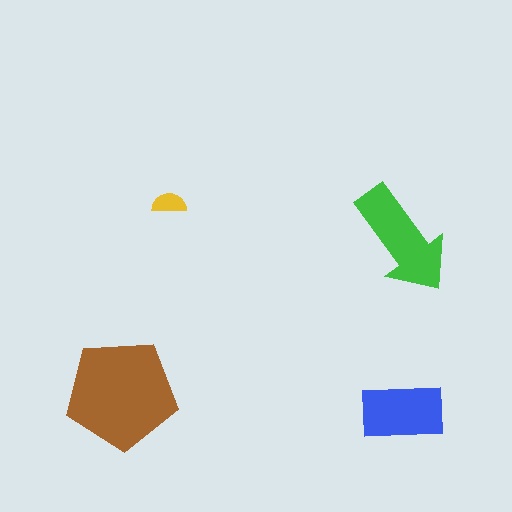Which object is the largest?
The brown pentagon.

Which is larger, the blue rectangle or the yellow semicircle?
The blue rectangle.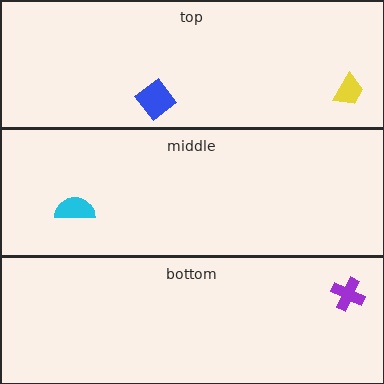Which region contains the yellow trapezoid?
The top region.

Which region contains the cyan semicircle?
The middle region.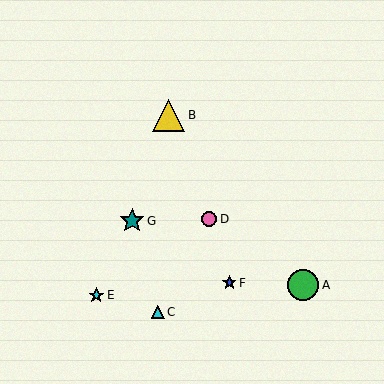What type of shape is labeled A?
Shape A is a green circle.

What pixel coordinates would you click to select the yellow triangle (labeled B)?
Click at (169, 115) to select the yellow triangle B.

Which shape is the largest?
The yellow triangle (labeled B) is the largest.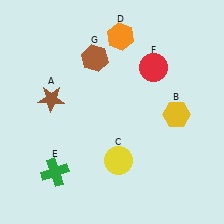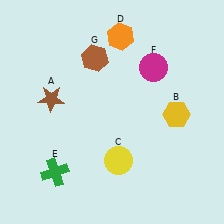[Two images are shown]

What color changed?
The circle (F) changed from red in Image 1 to magenta in Image 2.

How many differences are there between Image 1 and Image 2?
There is 1 difference between the two images.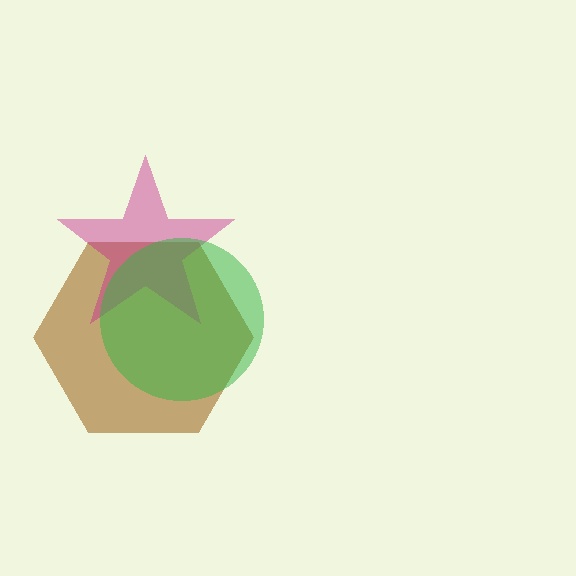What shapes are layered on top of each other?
The layered shapes are: a brown hexagon, a magenta star, a green circle.